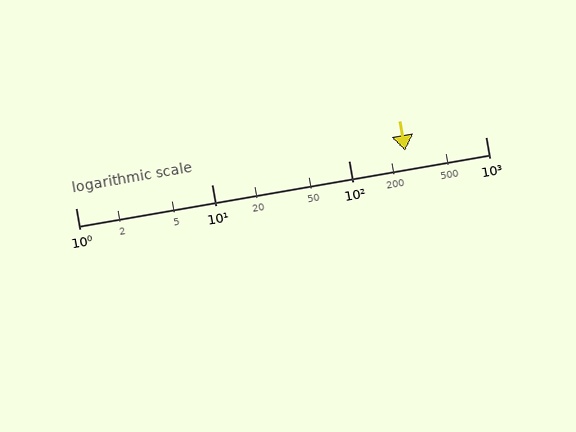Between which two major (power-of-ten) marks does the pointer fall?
The pointer is between 100 and 1000.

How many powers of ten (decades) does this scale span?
The scale spans 3 decades, from 1 to 1000.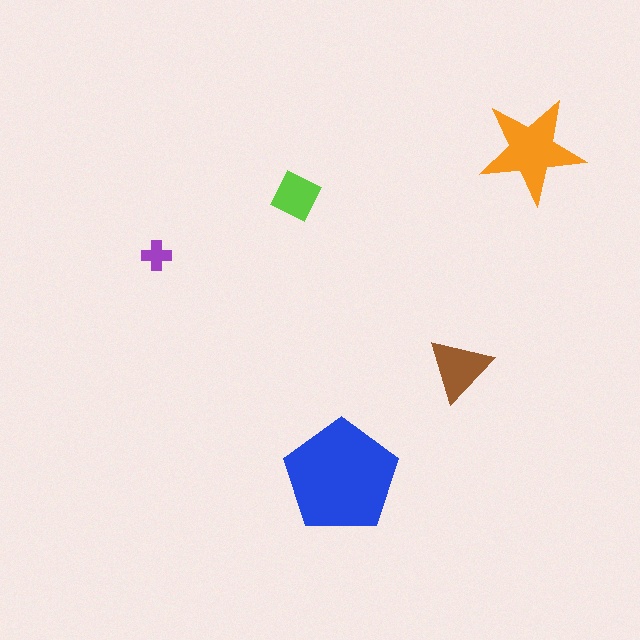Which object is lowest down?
The blue pentagon is bottommost.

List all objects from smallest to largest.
The purple cross, the lime diamond, the brown triangle, the orange star, the blue pentagon.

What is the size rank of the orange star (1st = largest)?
2nd.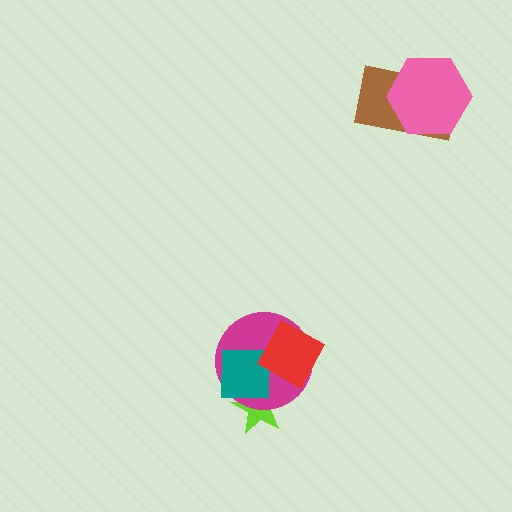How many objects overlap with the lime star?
2 objects overlap with the lime star.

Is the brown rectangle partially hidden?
Yes, it is partially covered by another shape.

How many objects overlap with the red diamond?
2 objects overlap with the red diamond.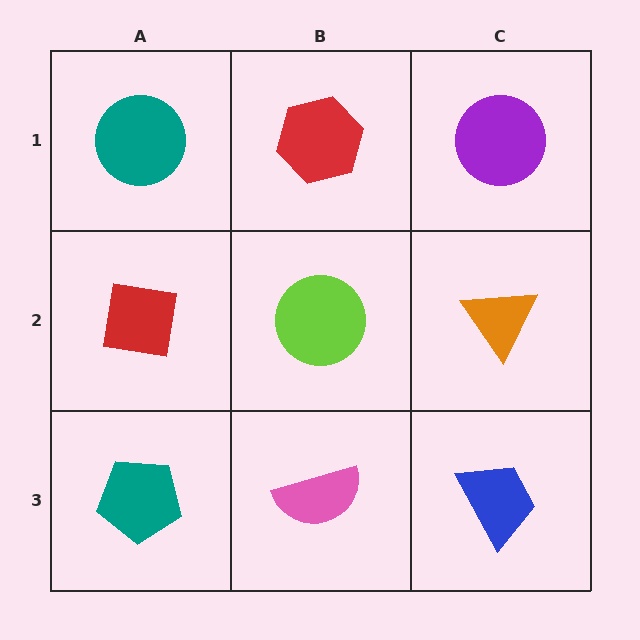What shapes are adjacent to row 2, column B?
A red hexagon (row 1, column B), a pink semicircle (row 3, column B), a red square (row 2, column A), an orange triangle (row 2, column C).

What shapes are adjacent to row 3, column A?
A red square (row 2, column A), a pink semicircle (row 3, column B).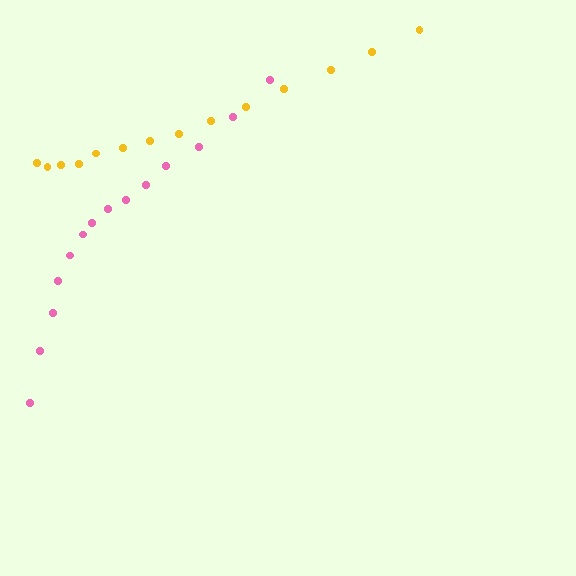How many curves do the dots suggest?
There are 2 distinct paths.